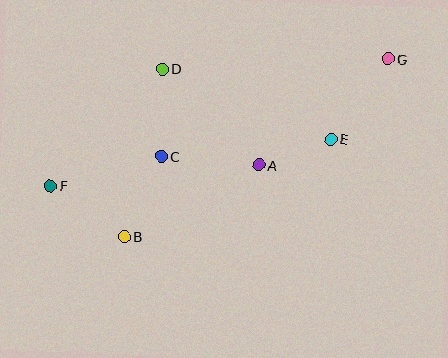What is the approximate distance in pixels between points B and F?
The distance between B and F is approximately 90 pixels.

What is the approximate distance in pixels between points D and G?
The distance between D and G is approximately 226 pixels.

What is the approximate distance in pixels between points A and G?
The distance between A and G is approximately 167 pixels.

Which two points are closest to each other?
Points A and E are closest to each other.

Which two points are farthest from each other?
Points F and G are farthest from each other.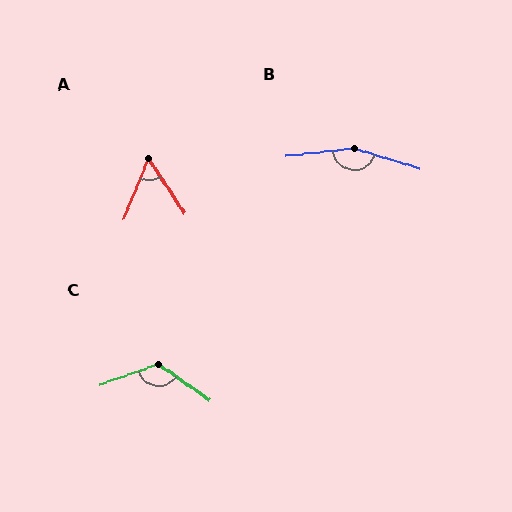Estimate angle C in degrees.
Approximately 125 degrees.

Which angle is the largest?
B, at approximately 156 degrees.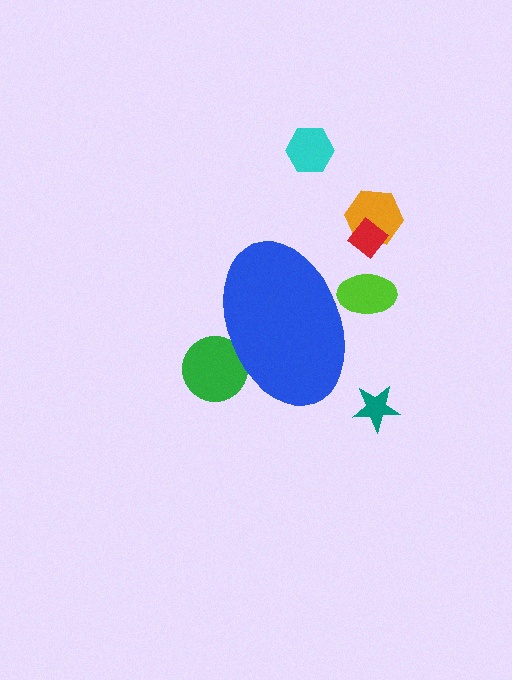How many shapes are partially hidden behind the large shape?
2 shapes are partially hidden.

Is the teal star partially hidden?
No, the teal star is fully visible.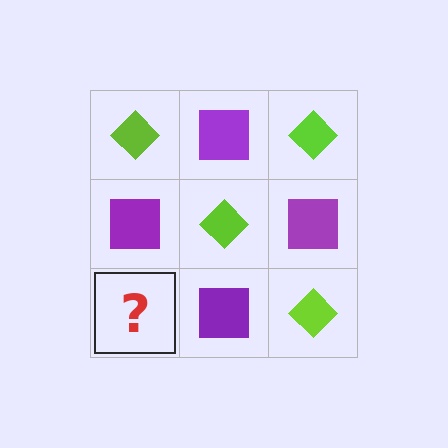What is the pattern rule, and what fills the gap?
The rule is that it alternates lime diamond and purple square in a checkerboard pattern. The gap should be filled with a lime diamond.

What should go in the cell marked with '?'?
The missing cell should contain a lime diamond.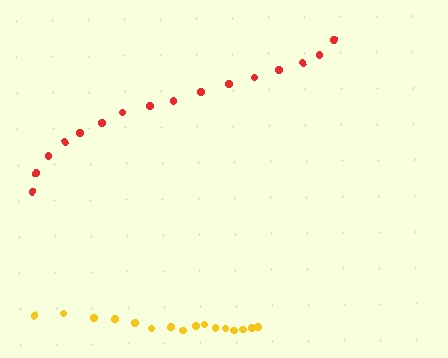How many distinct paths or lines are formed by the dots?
There are 2 distinct paths.